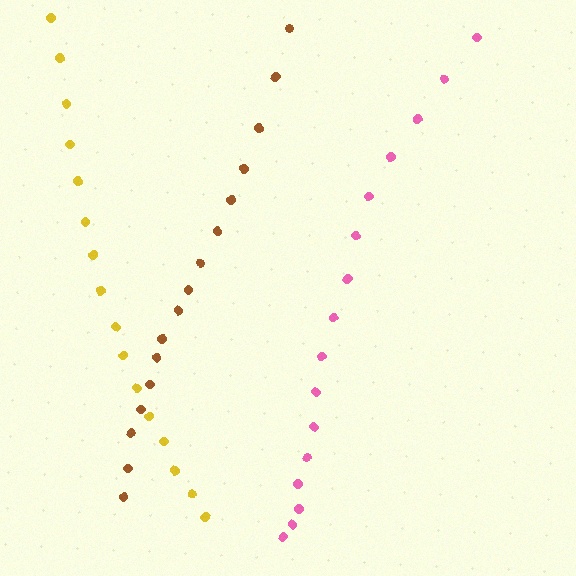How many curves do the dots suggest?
There are 3 distinct paths.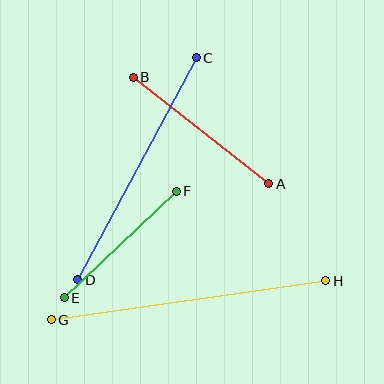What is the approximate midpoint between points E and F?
The midpoint is at approximately (120, 244) pixels.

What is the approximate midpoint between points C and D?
The midpoint is at approximately (137, 169) pixels.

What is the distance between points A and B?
The distance is approximately 173 pixels.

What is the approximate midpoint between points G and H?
The midpoint is at approximately (188, 300) pixels.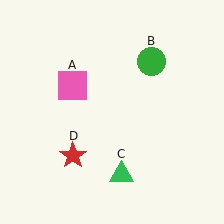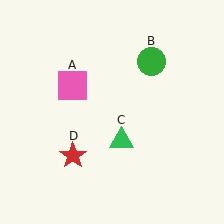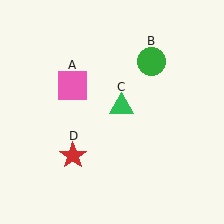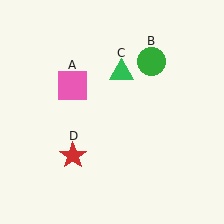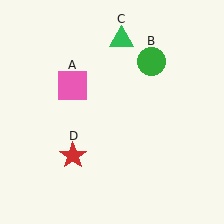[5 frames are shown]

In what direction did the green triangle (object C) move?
The green triangle (object C) moved up.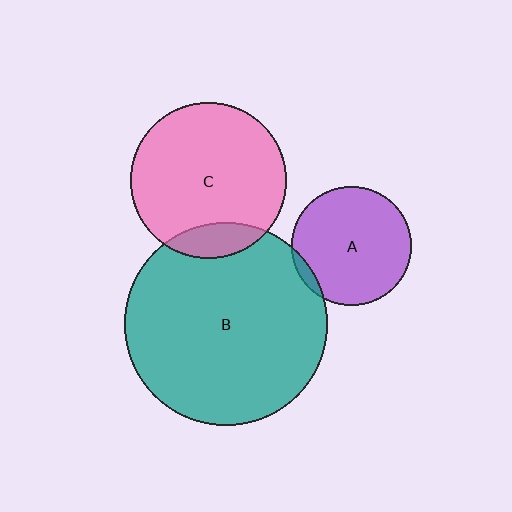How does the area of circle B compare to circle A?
Approximately 2.9 times.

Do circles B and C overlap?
Yes.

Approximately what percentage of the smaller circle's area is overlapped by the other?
Approximately 15%.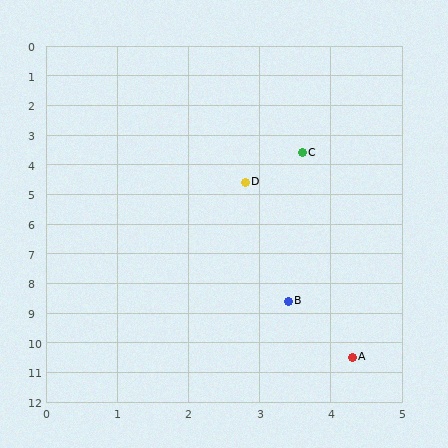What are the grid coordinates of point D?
Point D is at approximately (2.8, 4.6).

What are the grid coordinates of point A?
Point A is at approximately (4.3, 10.5).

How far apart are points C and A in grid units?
Points C and A are about 6.9 grid units apart.